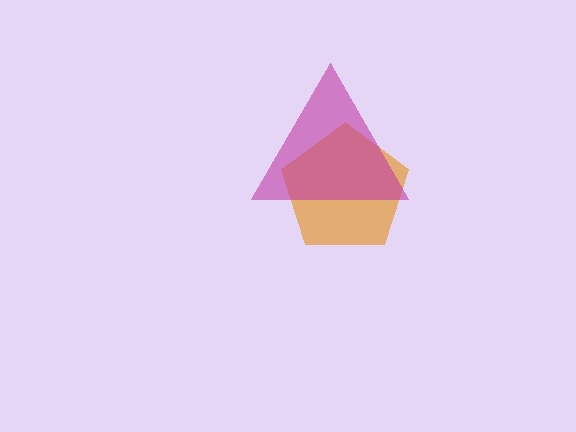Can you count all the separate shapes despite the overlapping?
Yes, there are 2 separate shapes.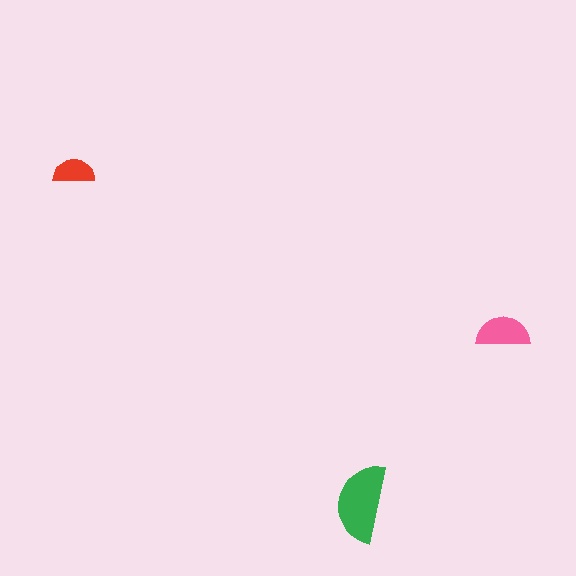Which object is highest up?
The red semicircle is topmost.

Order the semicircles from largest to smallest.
the green one, the pink one, the red one.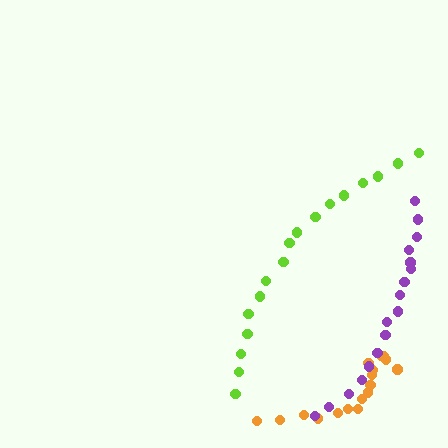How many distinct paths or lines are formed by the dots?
There are 3 distinct paths.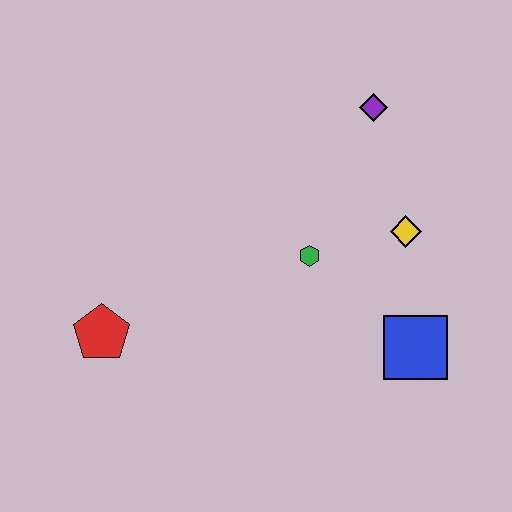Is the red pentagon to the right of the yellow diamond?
No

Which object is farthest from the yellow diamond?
The red pentagon is farthest from the yellow diamond.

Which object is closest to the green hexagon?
The yellow diamond is closest to the green hexagon.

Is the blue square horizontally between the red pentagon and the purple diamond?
No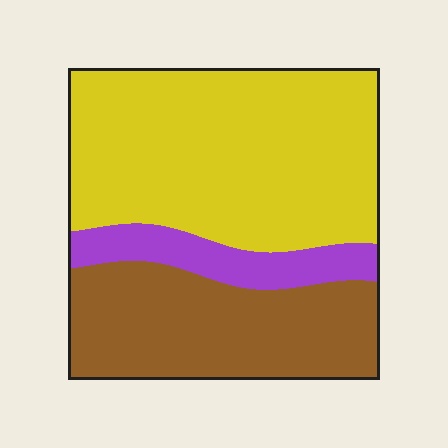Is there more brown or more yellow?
Yellow.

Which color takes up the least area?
Purple, at roughly 10%.